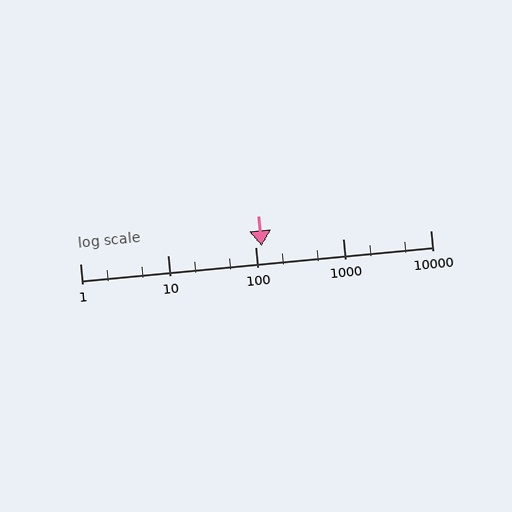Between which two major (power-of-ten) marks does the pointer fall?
The pointer is between 100 and 1000.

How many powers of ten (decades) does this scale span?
The scale spans 4 decades, from 1 to 10000.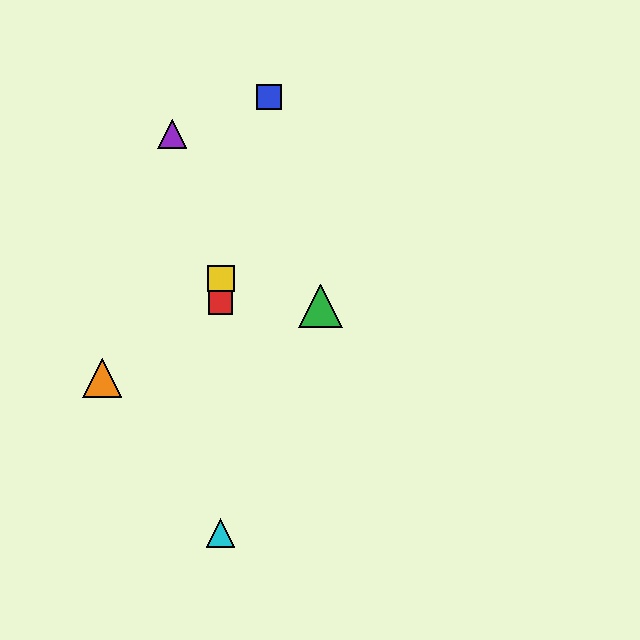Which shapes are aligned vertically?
The red square, the yellow square, the cyan triangle are aligned vertically.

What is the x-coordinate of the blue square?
The blue square is at x≈269.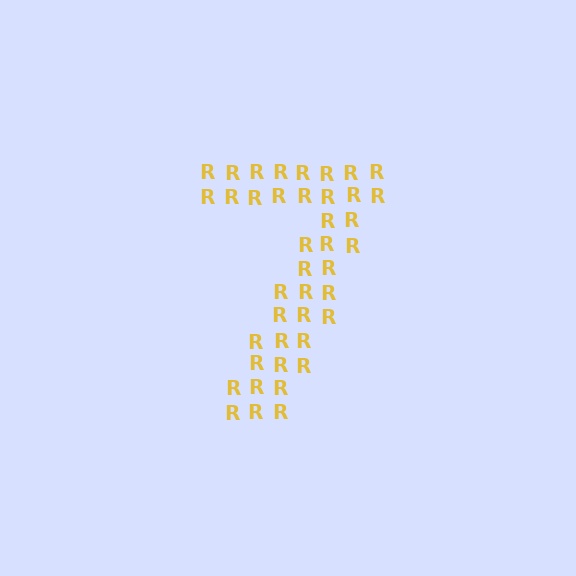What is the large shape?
The large shape is the digit 7.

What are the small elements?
The small elements are letter R's.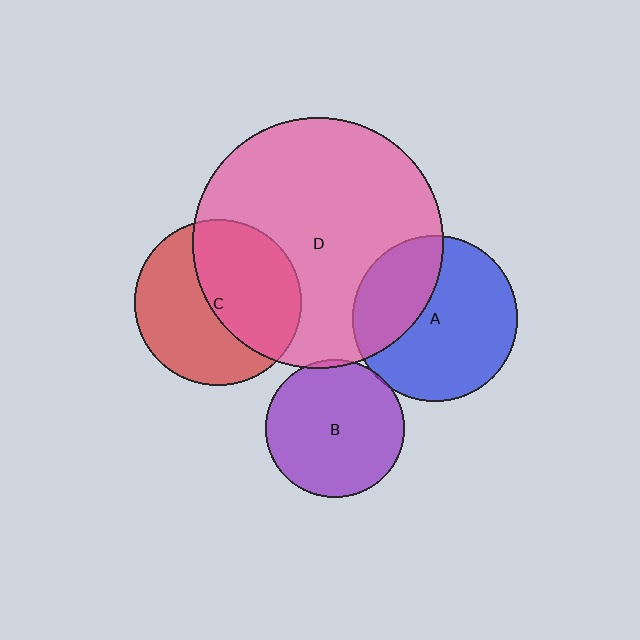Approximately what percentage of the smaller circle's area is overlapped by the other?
Approximately 5%.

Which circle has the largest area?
Circle D (pink).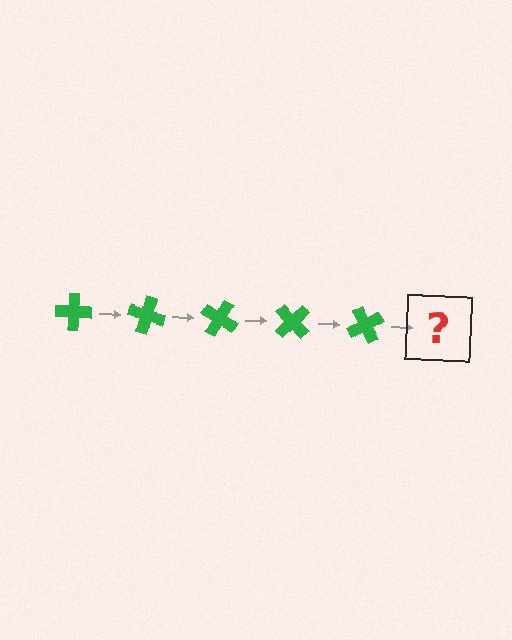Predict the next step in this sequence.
The next step is a green cross rotated 75 degrees.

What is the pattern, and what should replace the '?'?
The pattern is that the cross rotates 15 degrees each step. The '?' should be a green cross rotated 75 degrees.